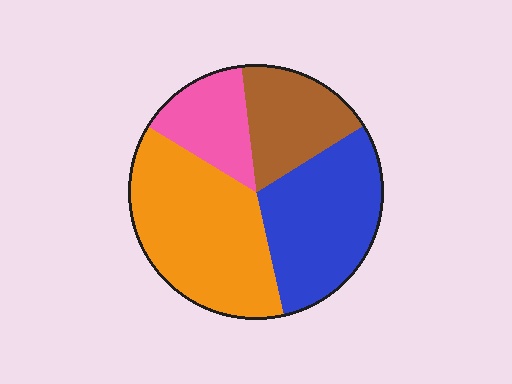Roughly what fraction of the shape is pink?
Pink covers roughly 15% of the shape.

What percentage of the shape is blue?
Blue covers about 30% of the shape.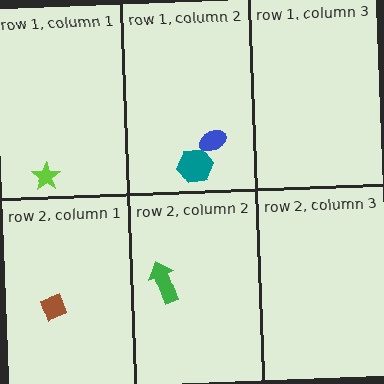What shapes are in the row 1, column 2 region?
The teal hexagon, the blue ellipse.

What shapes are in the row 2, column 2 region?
The green arrow.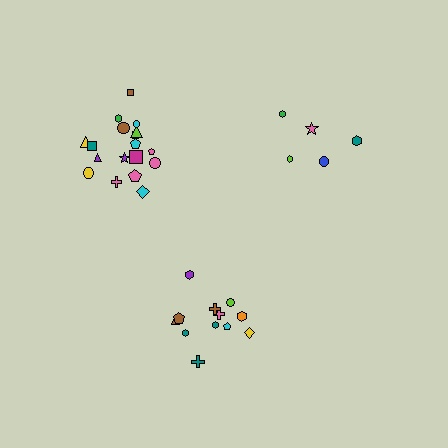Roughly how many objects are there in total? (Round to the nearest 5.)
Roughly 35 objects in total.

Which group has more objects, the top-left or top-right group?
The top-left group.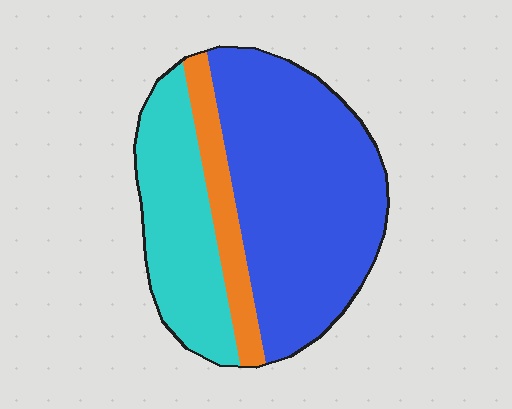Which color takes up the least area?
Orange, at roughly 15%.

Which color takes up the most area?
Blue, at roughly 60%.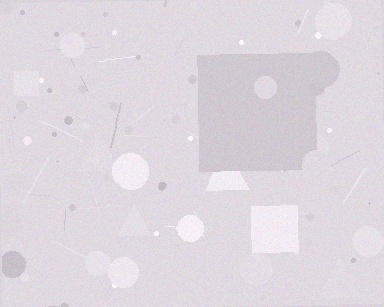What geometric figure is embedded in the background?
A square is embedded in the background.